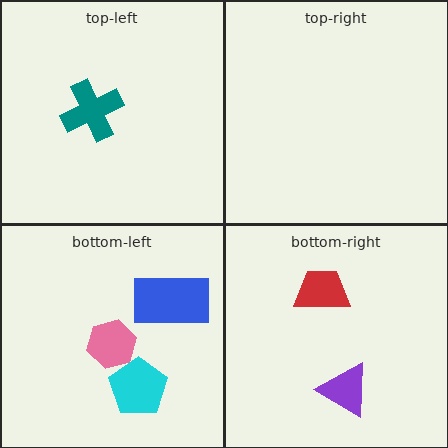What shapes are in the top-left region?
The teal cross.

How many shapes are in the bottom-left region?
3.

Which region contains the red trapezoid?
The bottom-right region.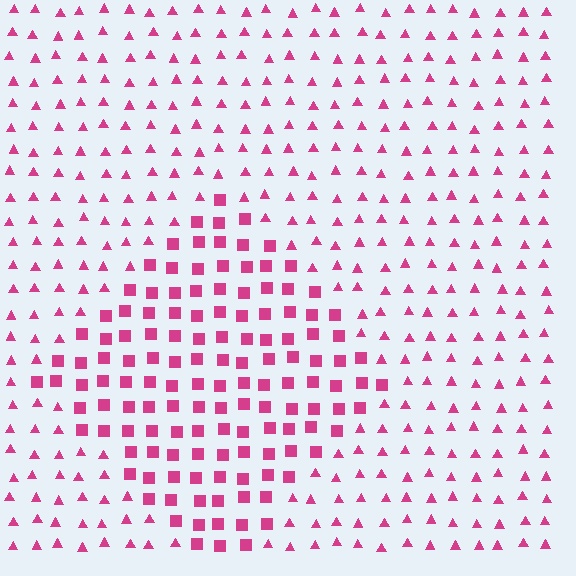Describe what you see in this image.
The image is filled with small magenta elements arranged in a uniform grid. A diamond-shaped region contains squares, while the surrounding area contains triangles. The boundary is defined purely by the change in element shape.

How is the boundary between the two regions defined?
The boundary is defined by a change in element shape: squares inside vs. triangles outside. All elements share the same color and spacing.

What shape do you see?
I see a diamond.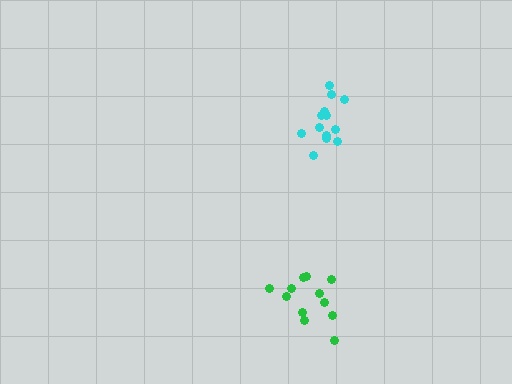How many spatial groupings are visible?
There are 2 spatial groupings.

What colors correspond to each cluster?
The clusters are colored: green, cyan.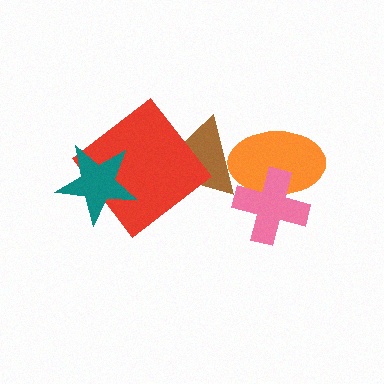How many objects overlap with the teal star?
1 object overlaps with the teal star.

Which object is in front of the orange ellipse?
The pink cross is in front of the orange ellipse.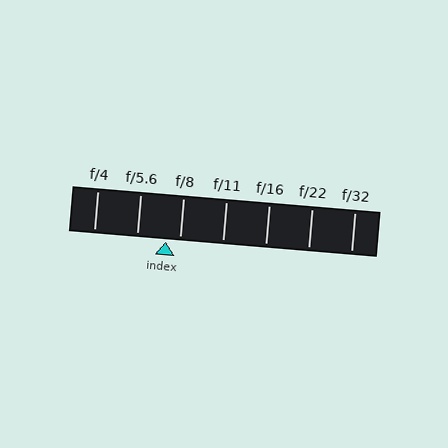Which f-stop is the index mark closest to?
The index mark is closest to f/8.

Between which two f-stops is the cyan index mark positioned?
The index mark is between f/5.6 and f/8.